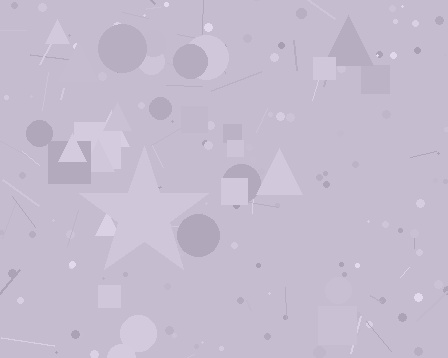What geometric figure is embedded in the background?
A star is embedded in the background.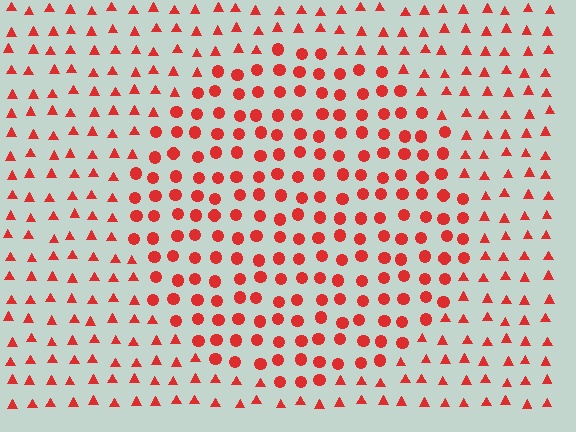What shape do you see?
I see a circle.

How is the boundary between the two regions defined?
The boundary is defined by a change in element shape: circles inside vs. triangles outside. All elements share the same color and spacing.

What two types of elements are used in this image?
The image uses circles inside the circle region and triangles outside it.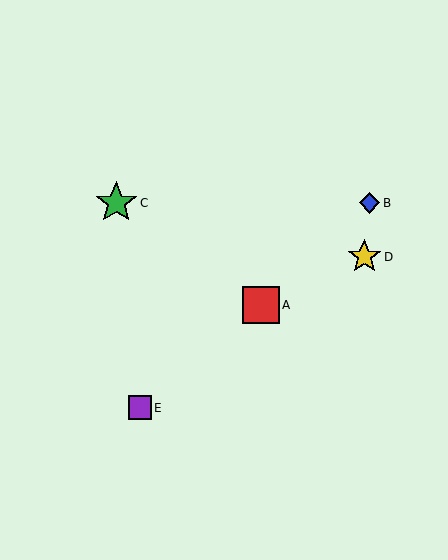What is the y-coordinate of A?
Object A is at y≈305.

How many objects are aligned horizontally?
2 objects (B, C) are aligned horizontally.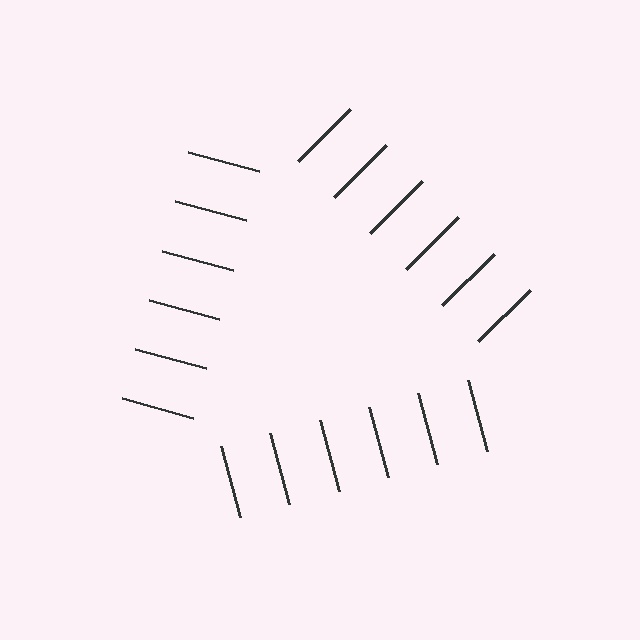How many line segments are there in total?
18 — 6 along each of the 3 edges.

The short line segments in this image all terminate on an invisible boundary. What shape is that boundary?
An illusory triangle — the line segments terminate on its edges but no continuous stroke is drawn.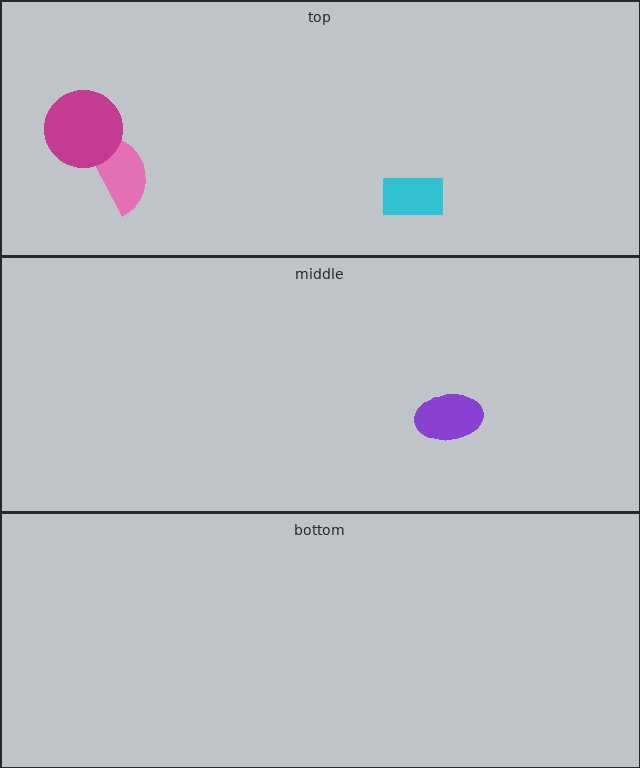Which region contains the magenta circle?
The top region.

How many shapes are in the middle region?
1.